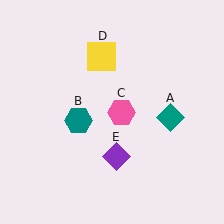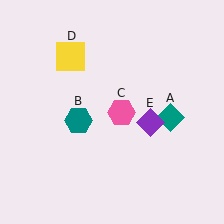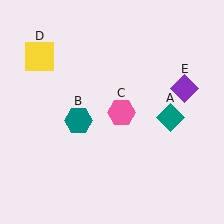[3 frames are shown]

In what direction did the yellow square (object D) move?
The yellow square (object D) moved left.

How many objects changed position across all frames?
2 objects changed position: yellow square (object D), purple diamond (object E).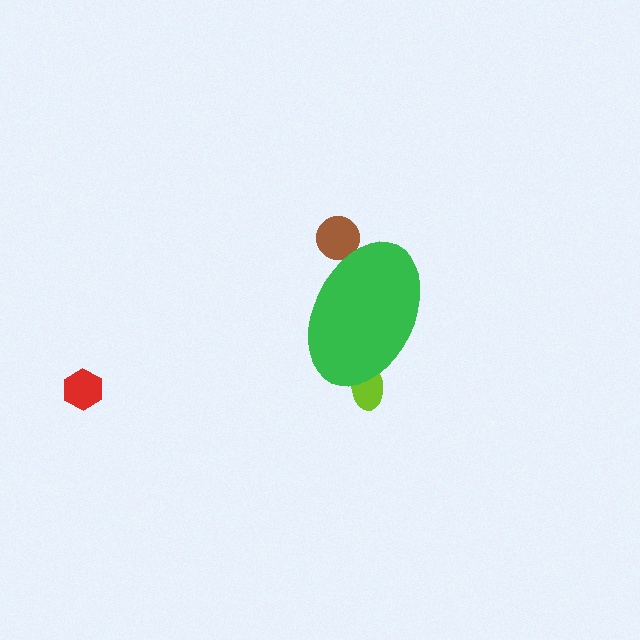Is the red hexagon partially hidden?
No, the red hexagon is fully visible.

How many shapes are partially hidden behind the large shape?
2 shapes are partially hidden.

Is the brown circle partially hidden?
Yes, the brown circle is partially hidden behind the green ellipse.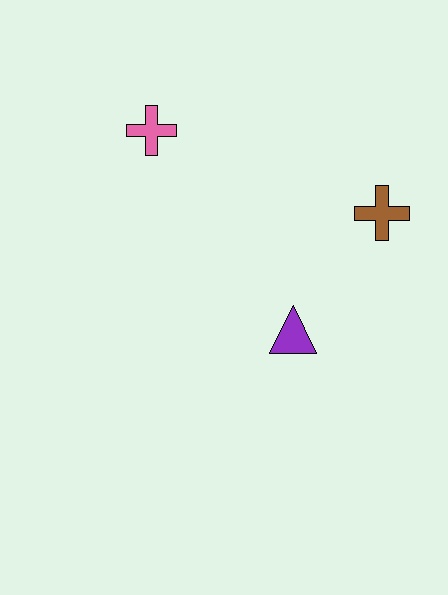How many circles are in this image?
There are no circles.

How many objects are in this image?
There are 3 objects.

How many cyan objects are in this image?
There are no cyan objects.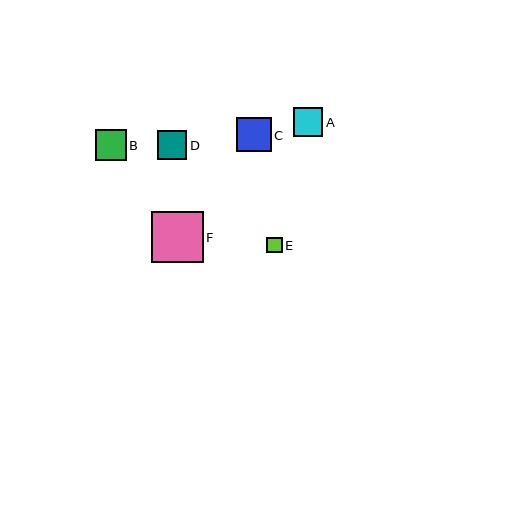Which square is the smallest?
Square E is the smallest with a size of approximately 16 pixels.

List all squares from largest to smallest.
From largest to smallest: F, C, B, A, D, E.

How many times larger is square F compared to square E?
Square F is approximately 3.3 times the size of square E.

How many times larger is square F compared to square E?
Square F is approximately 3.3 times the size of square E.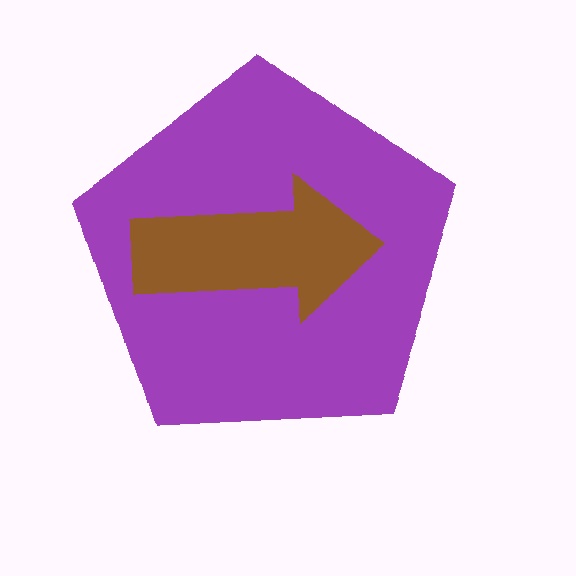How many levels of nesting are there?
2.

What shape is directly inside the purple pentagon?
The brown arrow.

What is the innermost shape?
The brown arrow.